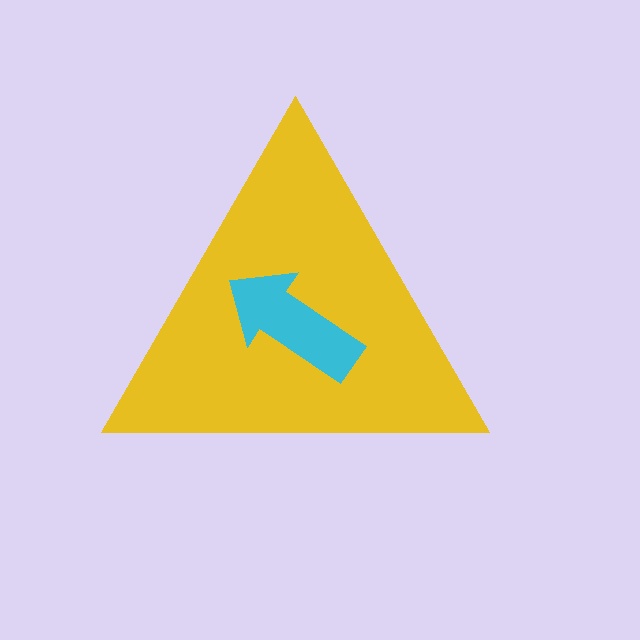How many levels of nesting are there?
2.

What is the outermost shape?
The yellow triangle.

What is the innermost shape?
The cyan arrow.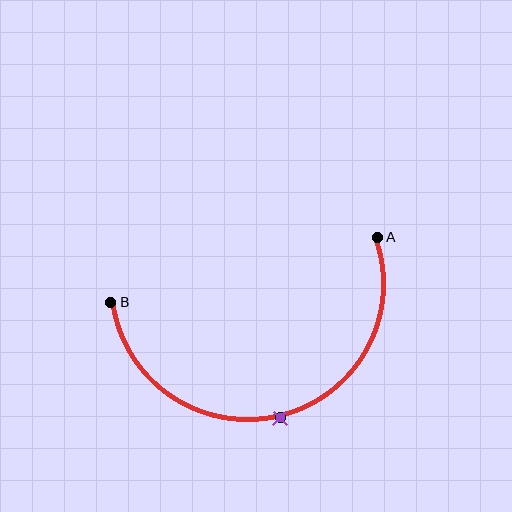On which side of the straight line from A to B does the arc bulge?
The arc bulges below the straight line connecting A and B.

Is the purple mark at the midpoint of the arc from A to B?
Yes. The purple mark lies on the arc at equal arc-length from both A and B — it is the arc midpoint.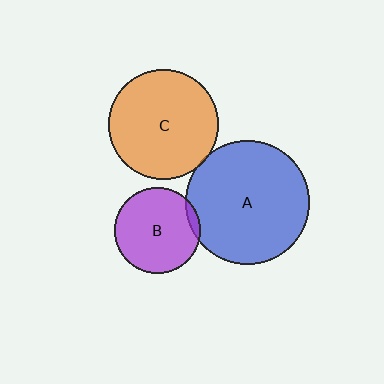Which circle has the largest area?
Circle A (blue).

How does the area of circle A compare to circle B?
Approximately 2.1 times.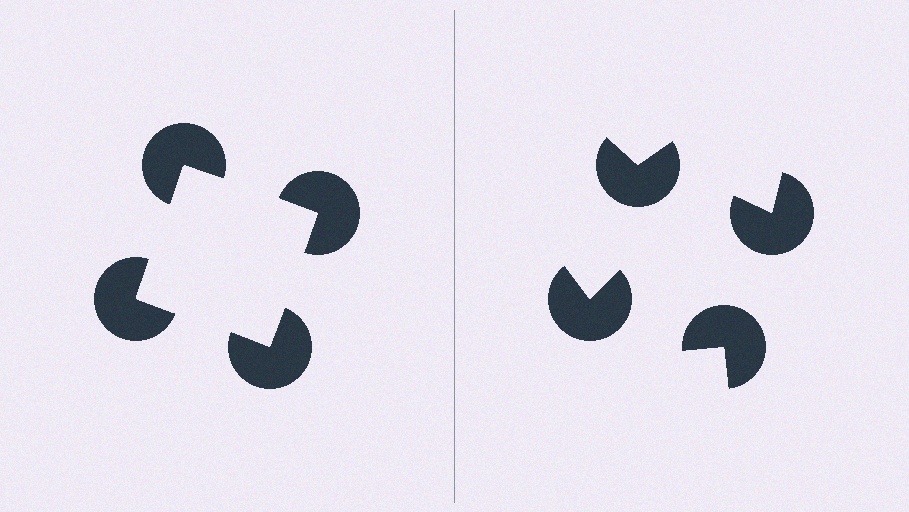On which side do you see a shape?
An illusory square appears on the left side. On the right side the wedge cuts are rotated, so no coherent shape forms.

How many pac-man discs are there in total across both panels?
8 — 4 on each side.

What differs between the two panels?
The pac-man discs are positioned identically on both sides; only the wedge orientations differ. On the left they align to a square; on the right they are misaligned.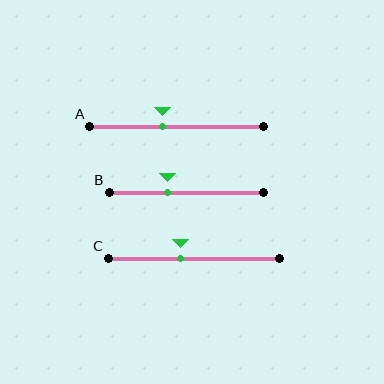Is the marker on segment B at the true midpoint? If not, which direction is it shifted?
No, the marker on segment B is shifted to the left by about 12% of the segment length.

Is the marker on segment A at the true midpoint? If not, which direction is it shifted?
No, the marker on segment A is shifted to the left by about 8% of the segment length.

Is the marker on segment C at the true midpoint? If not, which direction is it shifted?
No, the marker on segment C is shifted to the left by about 8% of the segment length.